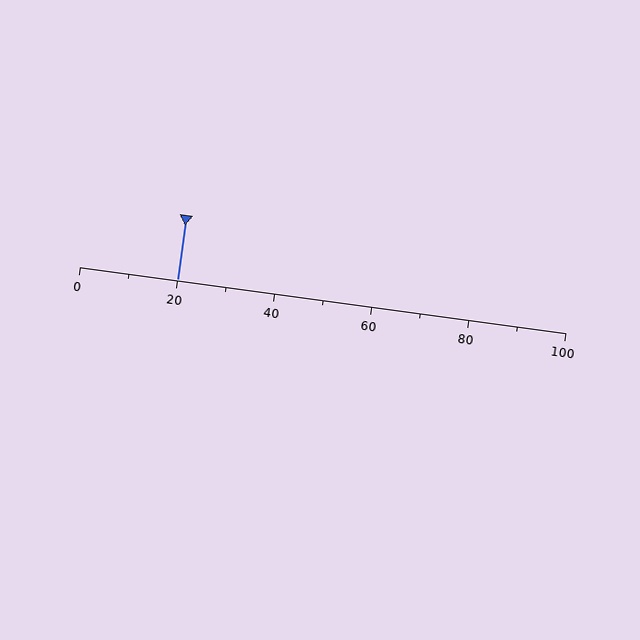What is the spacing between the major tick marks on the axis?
The major ticks are spaced 20 apart.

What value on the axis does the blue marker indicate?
The marker indicates approximately 20.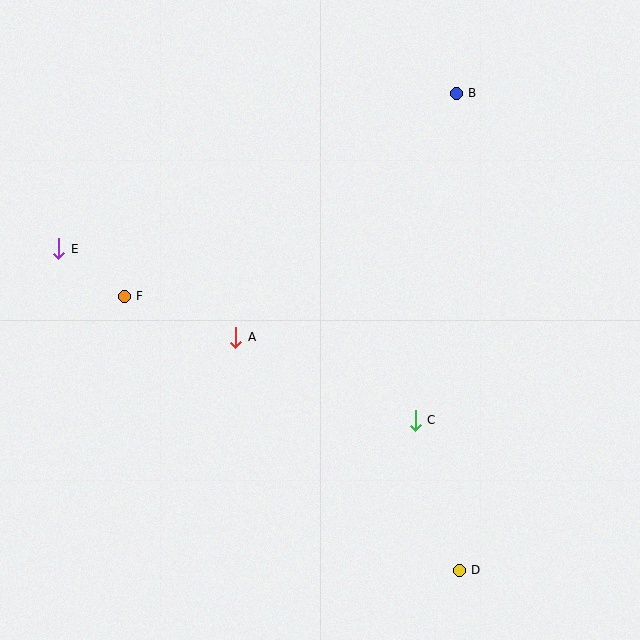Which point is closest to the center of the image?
Point A at (236, 337) is closest to the center.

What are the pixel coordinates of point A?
Point A is at (236, 337).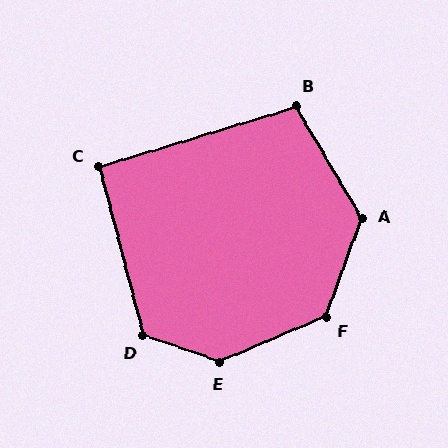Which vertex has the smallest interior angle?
C, at approximately 92 degrees.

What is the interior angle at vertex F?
Approximately 133 degrees (obtuse).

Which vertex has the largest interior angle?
E, at approximately 138 degrees.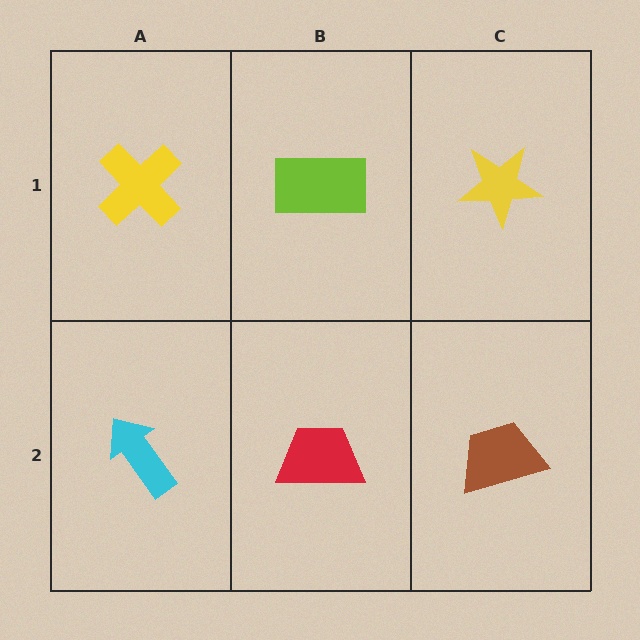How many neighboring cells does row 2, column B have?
3.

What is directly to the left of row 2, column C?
A red trapezoid.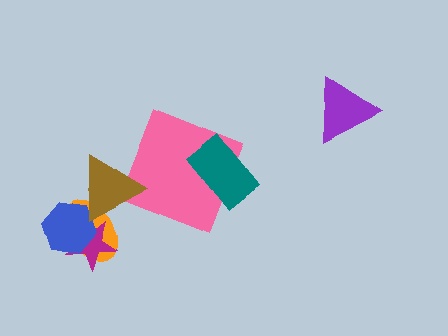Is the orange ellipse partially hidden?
Yes, it is partially covered by another shape.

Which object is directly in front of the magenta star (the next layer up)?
The blue hexagon is directly in front of the magenta star.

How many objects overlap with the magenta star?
3 objects overlap with the magenta star.